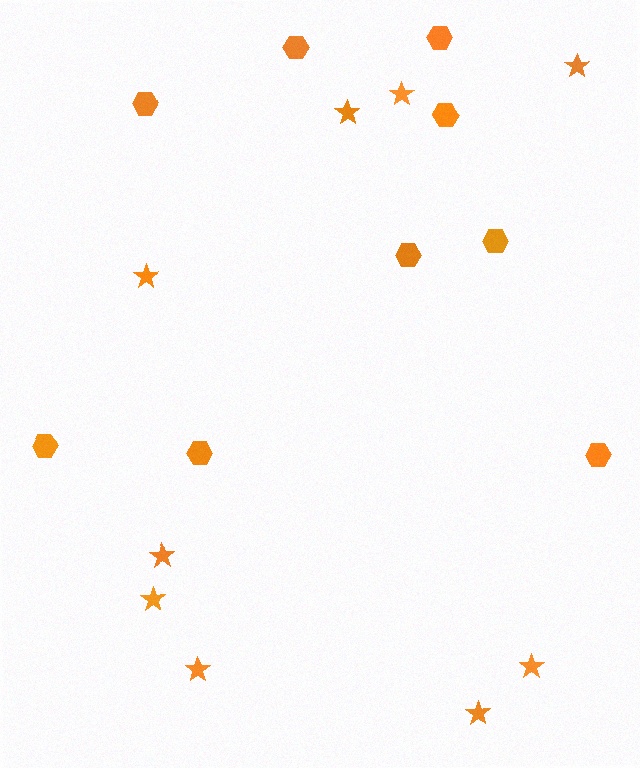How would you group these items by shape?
There are 2 groups: one group of stars (9) and one group of hexagons (9).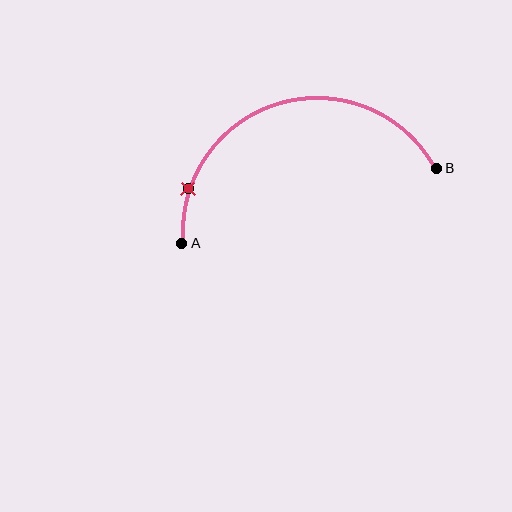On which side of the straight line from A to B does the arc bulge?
The arc bulges above the straight line connecting A and B.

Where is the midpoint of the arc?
The arc midpoint is the point on the curve farthest from the straight line joining A and B. It sits above that line.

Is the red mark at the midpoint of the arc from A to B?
No. The red mark lies on the arc but is closer to endpoint A. The arc midpoint would be at the point on the curve equidistant along the arc from both A and B.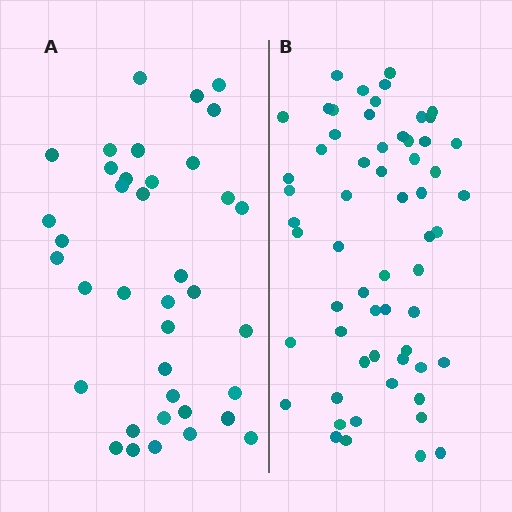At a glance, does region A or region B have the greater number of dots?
Region B (the right region) has more dots.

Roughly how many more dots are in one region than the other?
Region B has approximately 20 more dots than region A.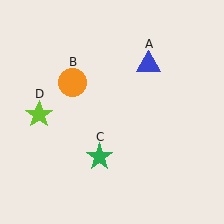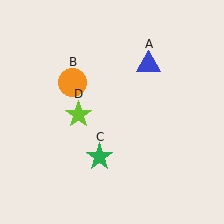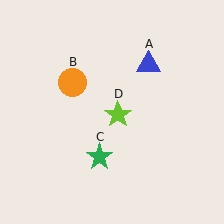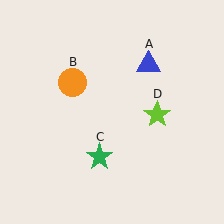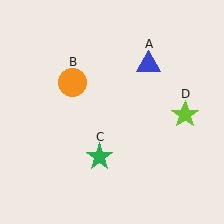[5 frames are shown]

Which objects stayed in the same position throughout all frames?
Blue triangle (object A) and orange circle (object B) and green star (object C) remained stationary.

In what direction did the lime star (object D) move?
The lime star (object D) moved right.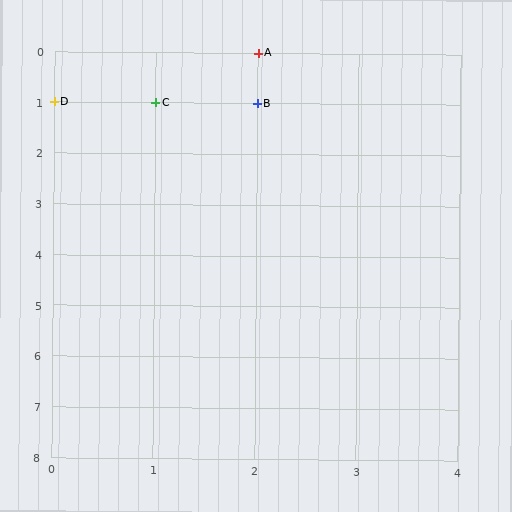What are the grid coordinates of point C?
Point C is at grid coordinates (1, 1).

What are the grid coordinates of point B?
Point B is at grid coordinates (2, 1).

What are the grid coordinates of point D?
Point D is at grid coordinates (0, 1).